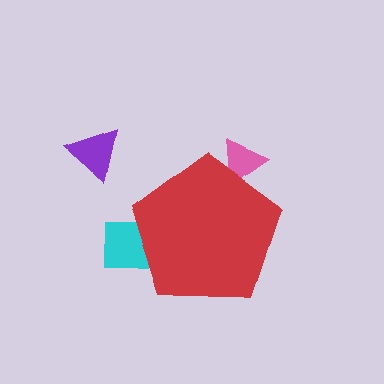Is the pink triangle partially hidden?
Yes, the pink triangle is partially hidden behind the red pentagon.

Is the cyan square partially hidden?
Yes, the cyan square is partially hidden behind the red pentagon.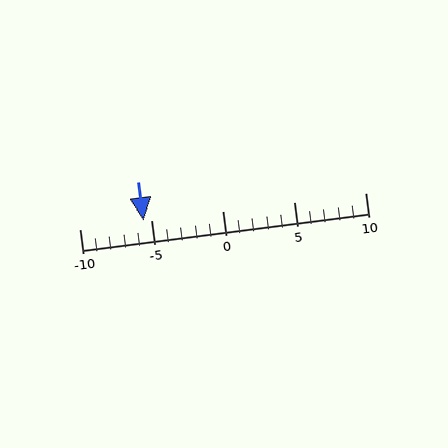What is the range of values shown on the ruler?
The ruler shows values from -10 to 10.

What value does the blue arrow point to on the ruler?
The blue arrow points to approximately -6.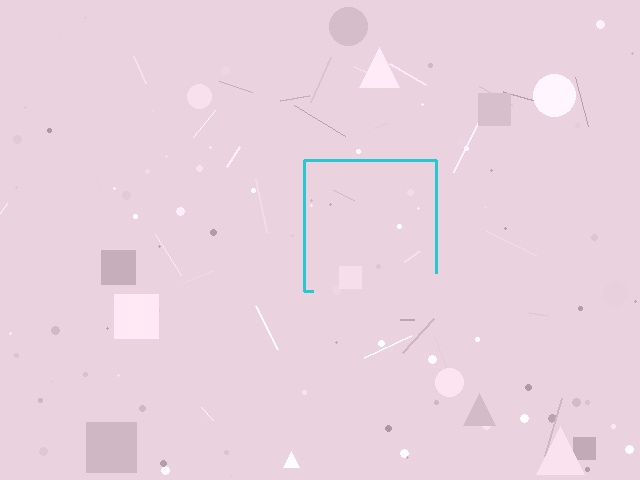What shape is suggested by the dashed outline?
The dashed outline suggests a square.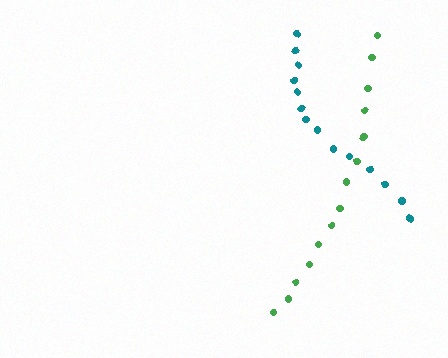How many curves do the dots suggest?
There are 2 distinct paths.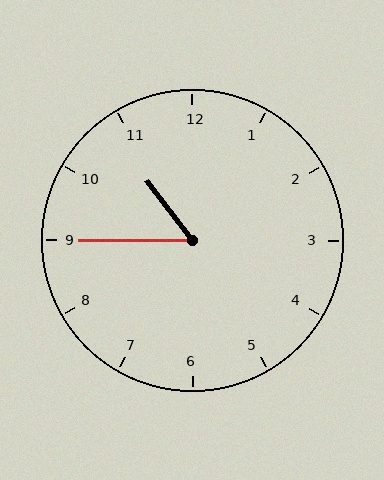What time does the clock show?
10:45.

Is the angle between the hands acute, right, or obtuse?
It is acute.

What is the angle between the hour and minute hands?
Approximately 52 degrees.